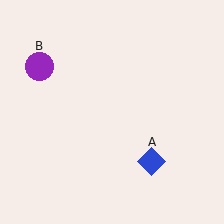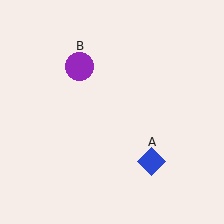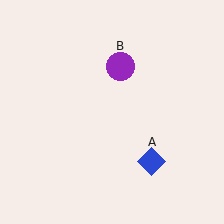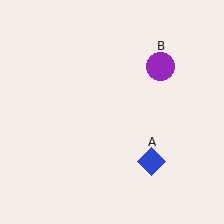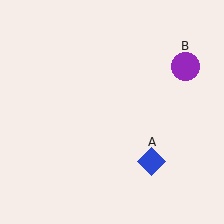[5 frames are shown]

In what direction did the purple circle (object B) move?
The purple circle (object B) moved right.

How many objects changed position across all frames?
1 object changed position: purple circle (object B).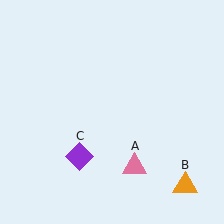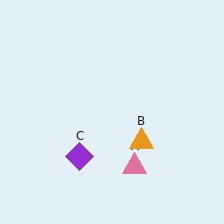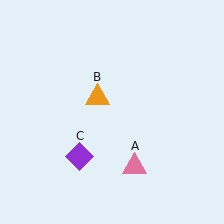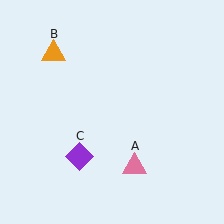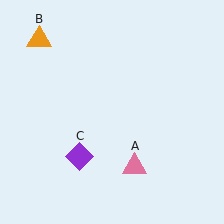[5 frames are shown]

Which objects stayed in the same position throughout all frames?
Pink triangle (object A) and purple diamond (object C) remained stationary.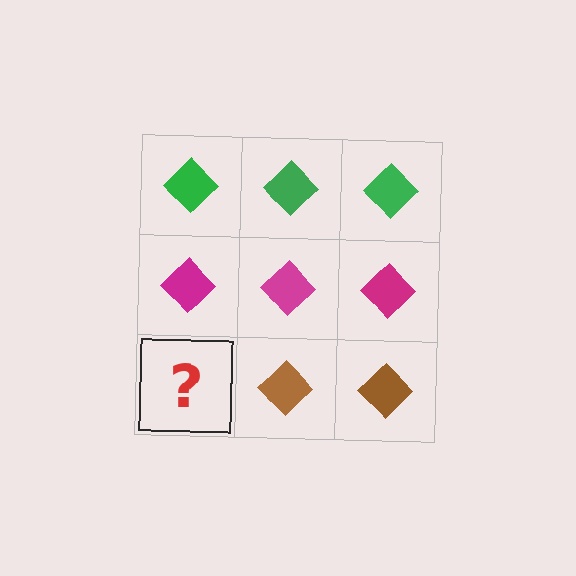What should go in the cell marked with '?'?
The missing cell should contain a brown diamond.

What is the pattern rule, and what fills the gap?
The rule is that each row has a consistent color. The gap should be filled with a brown diamond.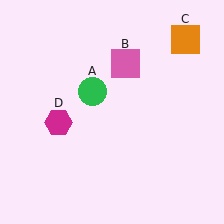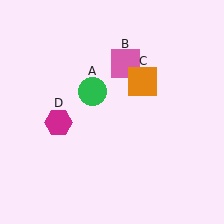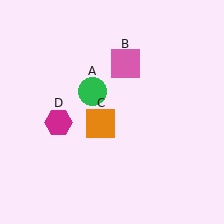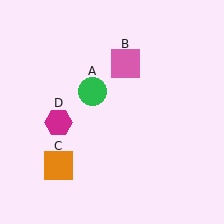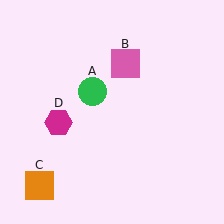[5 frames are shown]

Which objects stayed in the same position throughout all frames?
Green circle (object A) and pink square (object B) and magenta hexagon (object D) remained stationary.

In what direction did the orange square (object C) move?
The orange square (object C) moved down and to the left.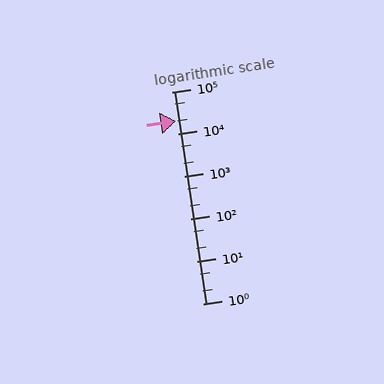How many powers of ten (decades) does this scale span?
The scale spans 5 decades, from 1 to 100000.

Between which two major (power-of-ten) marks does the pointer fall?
The pointer is between 10000 and 100000.